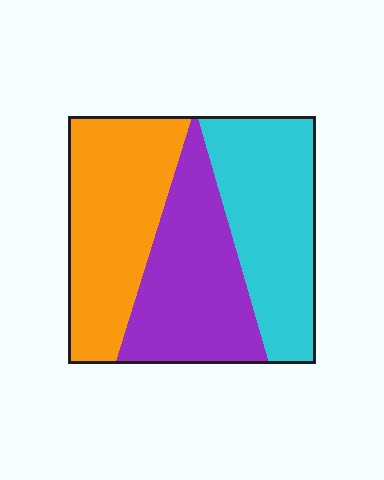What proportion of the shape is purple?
Purple takes up between a sixth and a third of the shape.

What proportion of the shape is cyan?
Cyan takes up between a quarter and a half of the shape.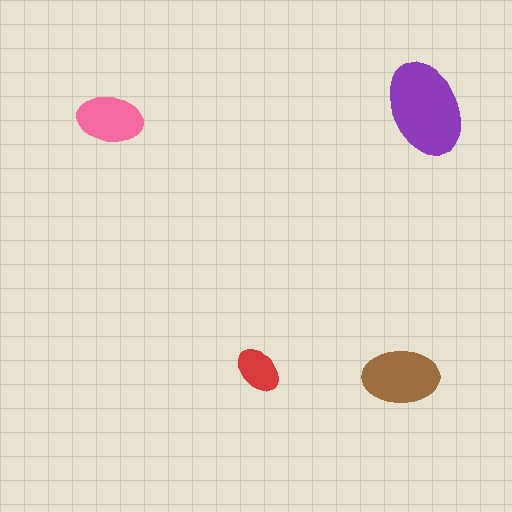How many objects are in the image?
There are 4 objects in the image.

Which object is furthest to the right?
The purple ellipse is rightmost.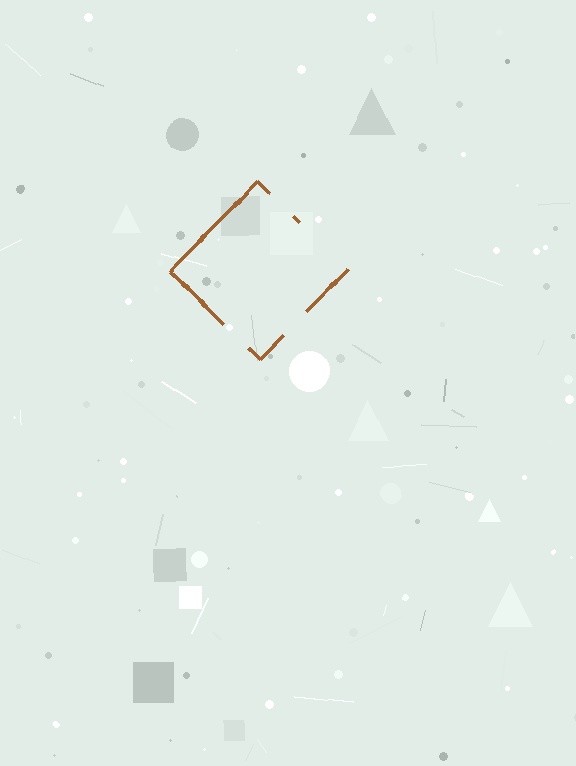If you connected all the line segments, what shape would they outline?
They would outline a diamond.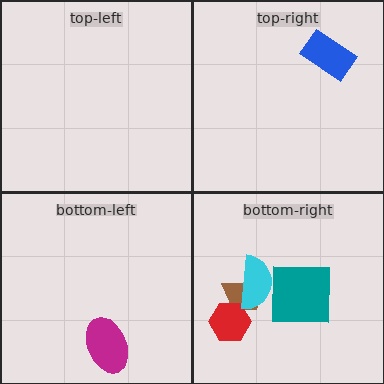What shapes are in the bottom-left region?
The magenta ellipse.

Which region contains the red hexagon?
The bottom-right region.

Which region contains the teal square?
The bottom-right region.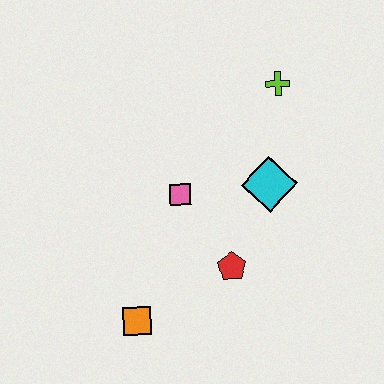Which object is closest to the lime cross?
The cyan diamond is closest to the lime cross.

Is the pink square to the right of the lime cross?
No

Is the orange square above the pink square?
No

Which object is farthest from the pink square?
The lime cross is farthest from the pink square.